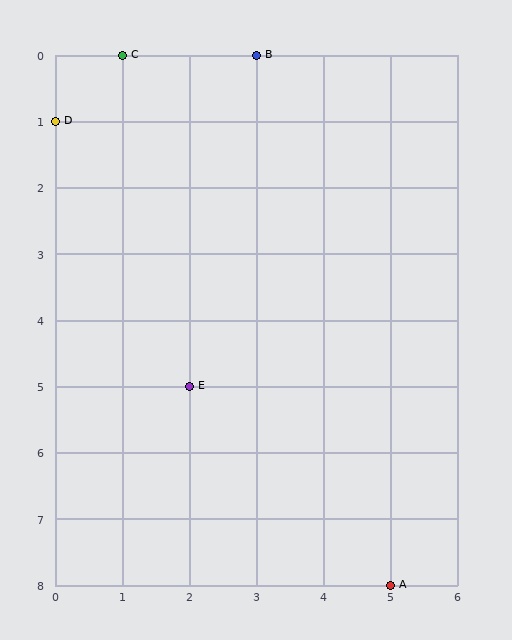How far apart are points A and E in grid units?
Points A and E are 3 columns and 3 rows apart (about 4.2 grid units diagonally).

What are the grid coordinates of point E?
Point E is at grid coordinates (2, 5).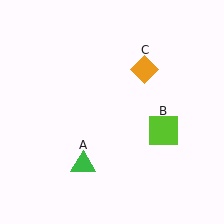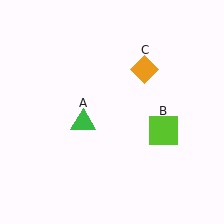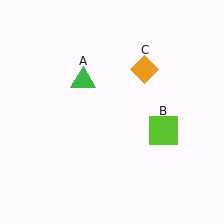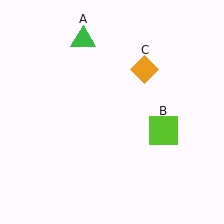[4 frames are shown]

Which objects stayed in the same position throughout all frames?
Lime square (object B) and orange diamond (object C) remained stationary.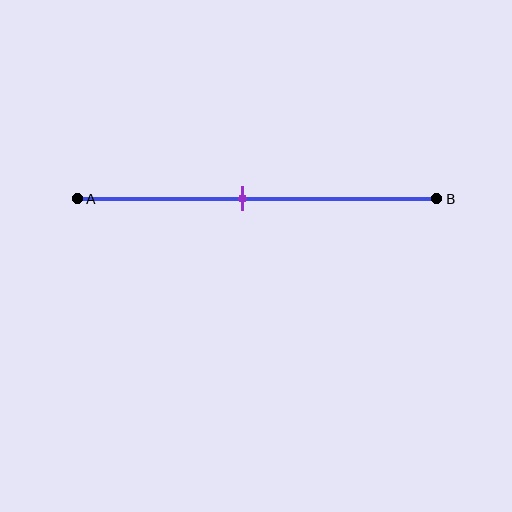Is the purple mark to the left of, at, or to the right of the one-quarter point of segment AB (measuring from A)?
The purple mark is to the right of the one-quarter point of segment AB.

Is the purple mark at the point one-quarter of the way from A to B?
No, the mark is at about 45% from A, not at the 25% one-quarter point.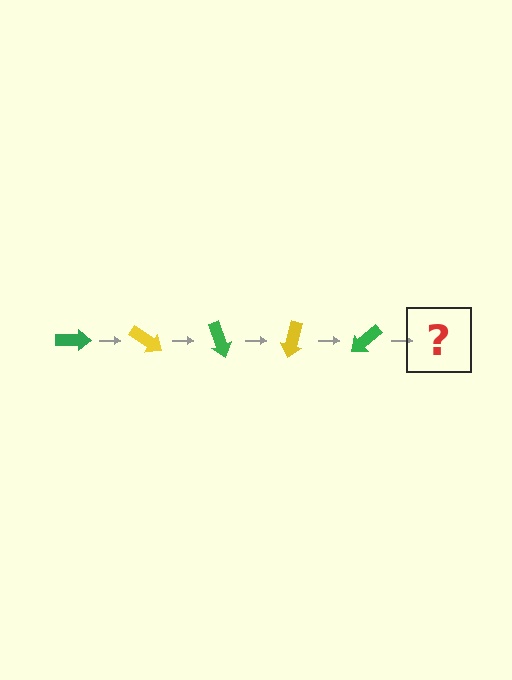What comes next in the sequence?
The next element should be a yellow arrow, rotated 175 degrees from the start.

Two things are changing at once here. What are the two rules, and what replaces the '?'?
The two rules are that it rotates 35 degrees each step and the color cycles through green and yellow. The '?' should be a yellow arrow, rotated 175 degrees from the start.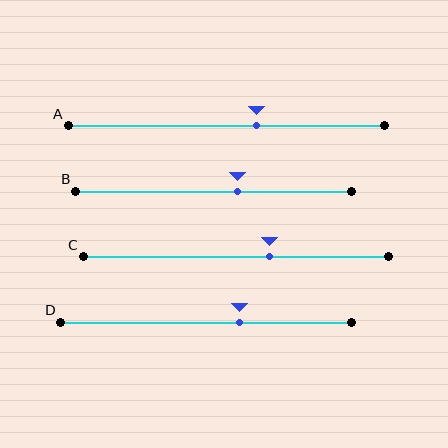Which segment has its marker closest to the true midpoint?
Segment B has its marker closest to the true midpoint.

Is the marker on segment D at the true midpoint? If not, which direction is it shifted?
No, the marker on segment D is shifted to the right by about 11% of the segment length.